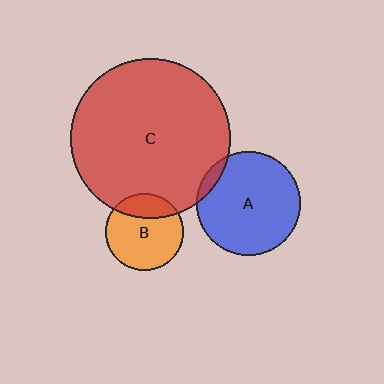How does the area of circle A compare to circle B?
Approximately 1.8 times.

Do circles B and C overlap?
Yes.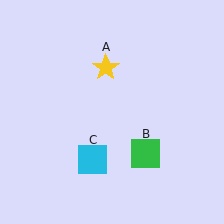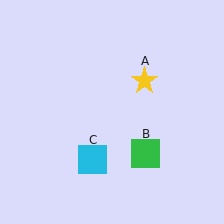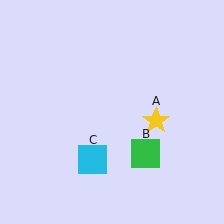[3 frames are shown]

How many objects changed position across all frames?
1 object changed position: yellow star (object A).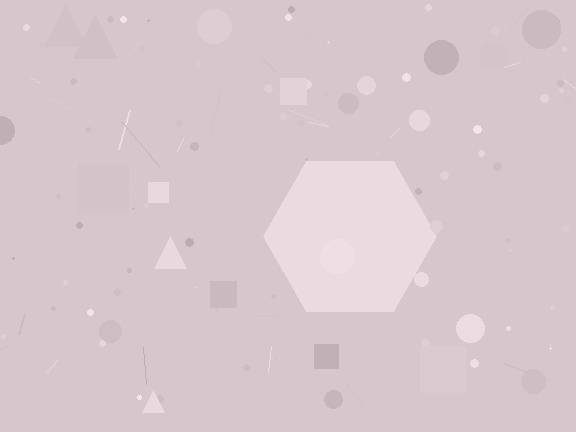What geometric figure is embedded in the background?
A hexagon is embedded in the background.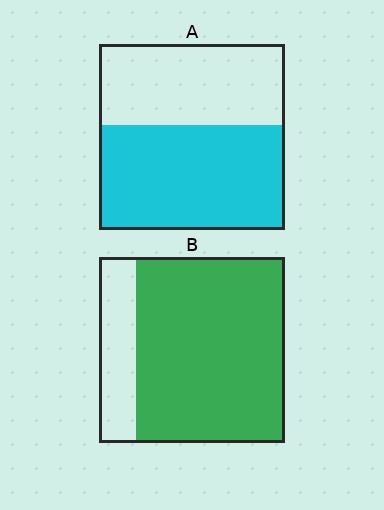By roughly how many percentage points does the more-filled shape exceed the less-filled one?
By roughly 25 percentage points (B over A).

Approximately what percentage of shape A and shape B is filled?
A is approximately 55% and B is approximately 80%.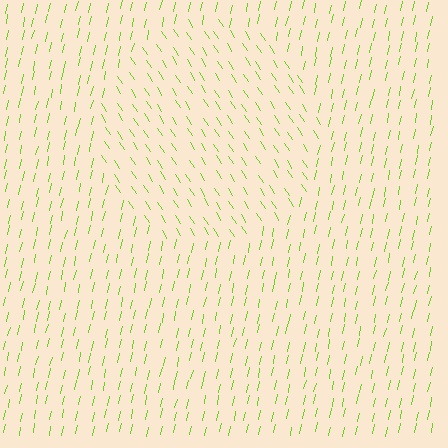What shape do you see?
I see a circle.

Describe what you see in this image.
The image is filled with small lime line segments. A circle region in the image has lines oriented differently from the surrounding lines, creating a visible texture boundary.